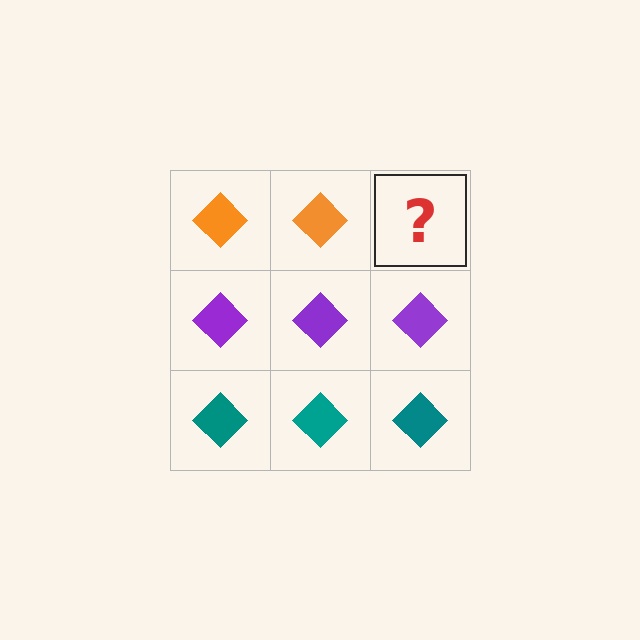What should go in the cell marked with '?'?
The missing cell should contain an orange diamond.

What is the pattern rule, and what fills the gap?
The rule is that each row has a consistent color. The gap should be filled with an orange diamond.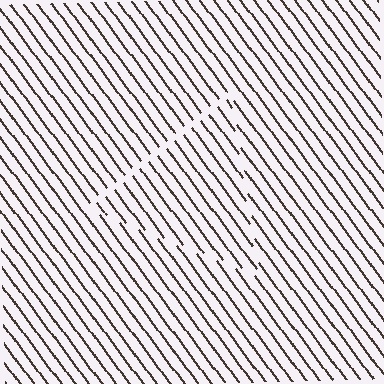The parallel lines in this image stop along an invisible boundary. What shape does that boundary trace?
An illusory triangle. The interior of the shape contains the same grating, shifted by half a period — the contour is defined by the phase discontinuity where line-ends from the inner and outer gratings abut.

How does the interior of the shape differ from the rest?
The interior of the shape contains the same grating, shifted by half a period — the contour is defined by the phase discontinuity where line-ends from the inner and outer gratings abut.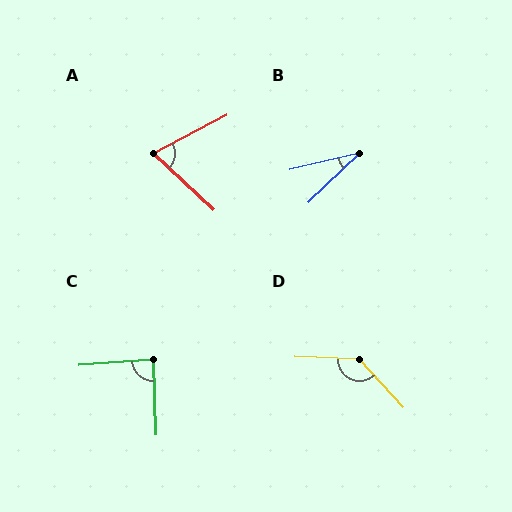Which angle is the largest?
D, at approximately 135 degrees.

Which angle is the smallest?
B, at approximately 30 degrees.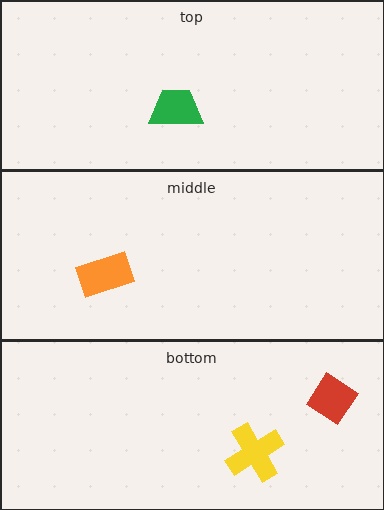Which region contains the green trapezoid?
The top region.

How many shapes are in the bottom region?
2.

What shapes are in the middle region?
The orange rectangle.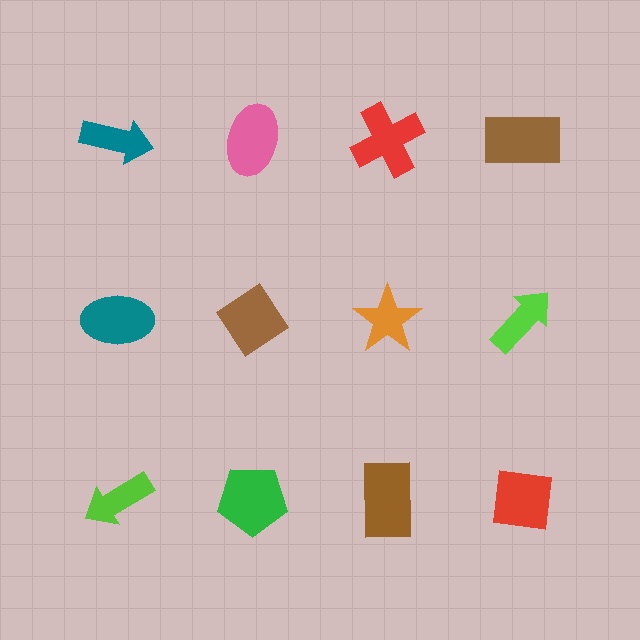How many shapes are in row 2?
4 shapes.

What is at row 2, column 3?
An orange star.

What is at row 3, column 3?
A brown rectangle.